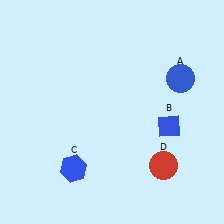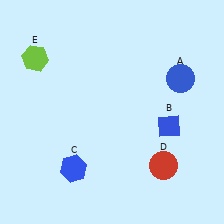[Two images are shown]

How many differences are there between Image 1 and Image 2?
There is 1 difference between the two images.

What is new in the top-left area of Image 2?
A lime hexagon (E) was added in the top-left area of Image 2.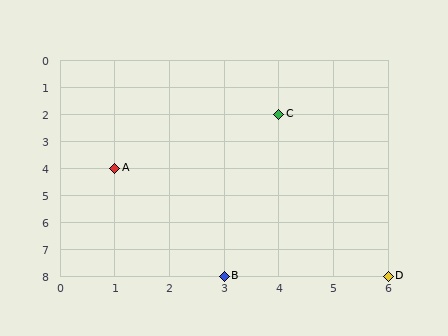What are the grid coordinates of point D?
Point D is at grid coordinates (6, 8).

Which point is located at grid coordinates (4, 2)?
Point C is at (4, 2).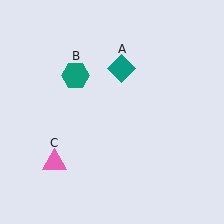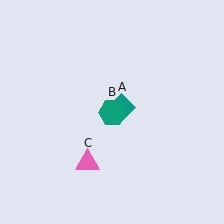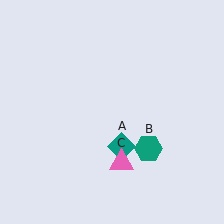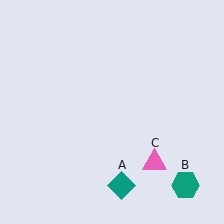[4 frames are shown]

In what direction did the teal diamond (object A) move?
The teal diamond (object A) moved down.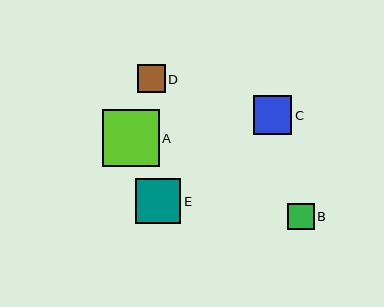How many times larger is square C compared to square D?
Square C is approximately 1.4 times the size of square D.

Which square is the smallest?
Square B is the smallest with a size of approximately 26 pixels.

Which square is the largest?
Square A is the largest with a size of approximately 57 pixels.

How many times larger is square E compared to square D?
Square E is approximately 1.6 times the size of square D.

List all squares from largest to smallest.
From largest to smallest: A, E, C, D, B.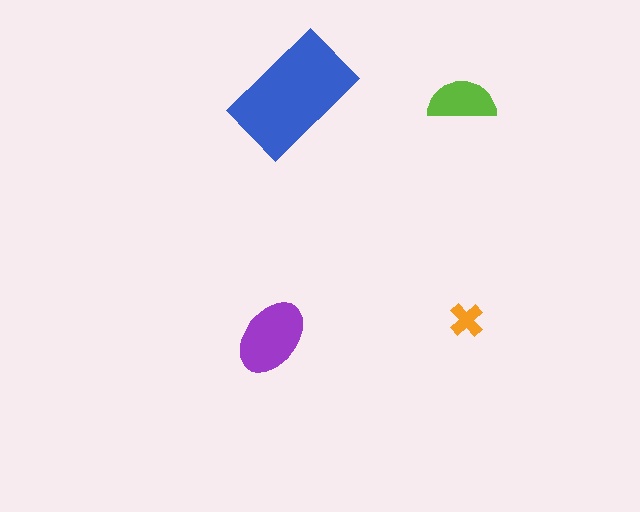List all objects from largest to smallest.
The blue rectangle, the purple ellipse, the lime semicircle, the orange cross.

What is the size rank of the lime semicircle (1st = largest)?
3rd.